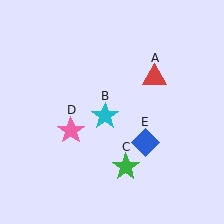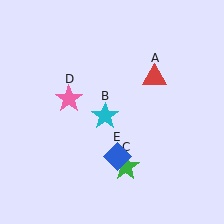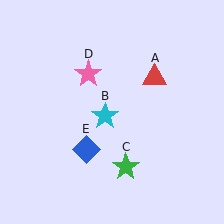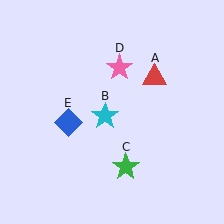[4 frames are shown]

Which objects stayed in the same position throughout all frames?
Red triangle (object A) and cyan star (object B) and green star (object C) remained stationary.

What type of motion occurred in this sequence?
The pink star (object D), blue diamond (object E) rotated clockwise around the center of the scene.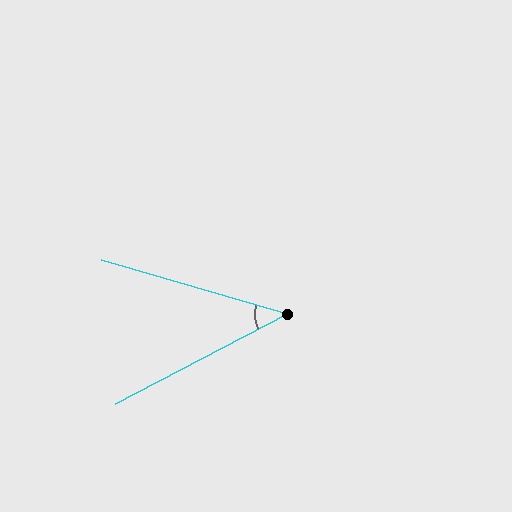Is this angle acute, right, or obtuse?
It is acute.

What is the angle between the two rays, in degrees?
Approximately 44 degrees.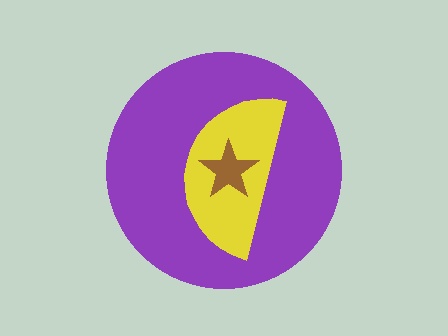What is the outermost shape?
The purple circle.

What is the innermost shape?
The brown star.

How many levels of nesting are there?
3.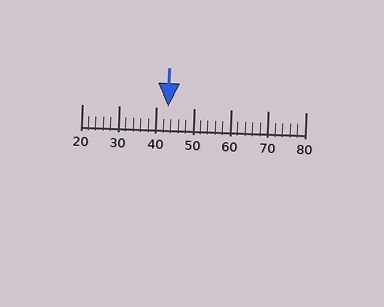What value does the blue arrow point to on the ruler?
The blue arrow points to approximately 43.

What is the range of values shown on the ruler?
The ruler shows values from 20 to 80.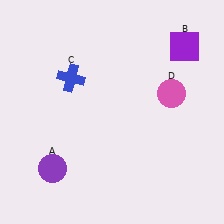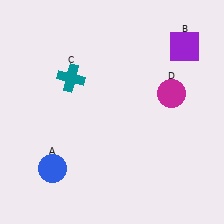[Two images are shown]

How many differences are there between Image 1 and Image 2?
There are 3 differences between the two images.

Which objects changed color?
A changed from purple to blue. C changed from blue to teal. D changed from pink to magenta.